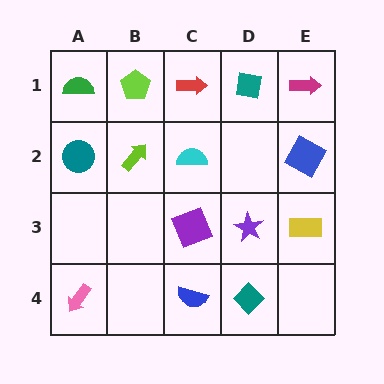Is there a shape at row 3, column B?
No, that cell is empty.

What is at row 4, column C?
A blue semicircle.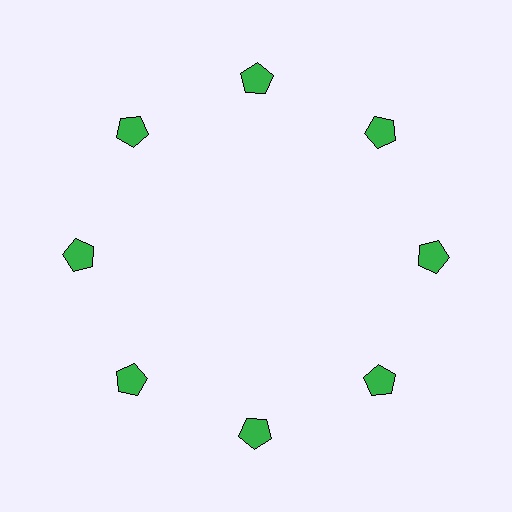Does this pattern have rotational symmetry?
Yes, this pattern has 8-fold rotational symmetry. It looks the same after rotating 45 degrees around the center.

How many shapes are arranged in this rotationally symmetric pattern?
There are 8 shapes, arranged in 8 groups of 1.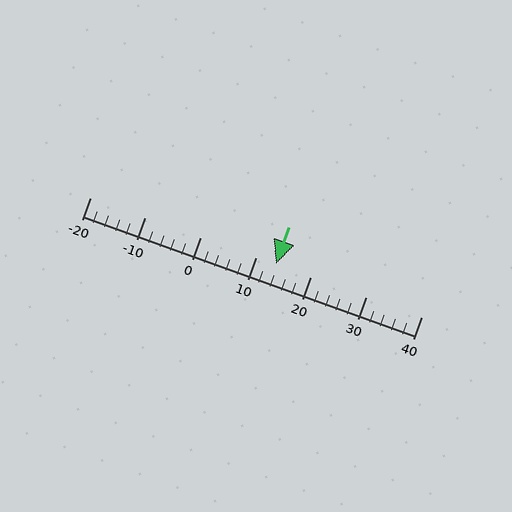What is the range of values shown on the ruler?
The ruler shows values from -20 to 40.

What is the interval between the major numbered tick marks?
The major tick marks are spaced 10 units apart.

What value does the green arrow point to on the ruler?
The green arrow points to approximately 14.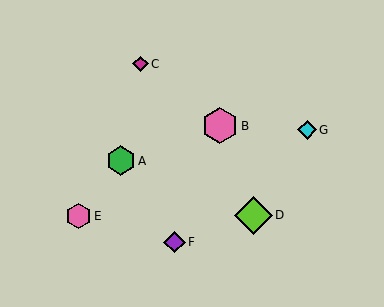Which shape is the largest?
The lime diamond (labeled D) is the largest.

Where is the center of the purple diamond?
The center of the purple diamond is at (174, 242).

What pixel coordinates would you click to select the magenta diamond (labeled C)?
Click at (140, 64) to select the magenta diamond C.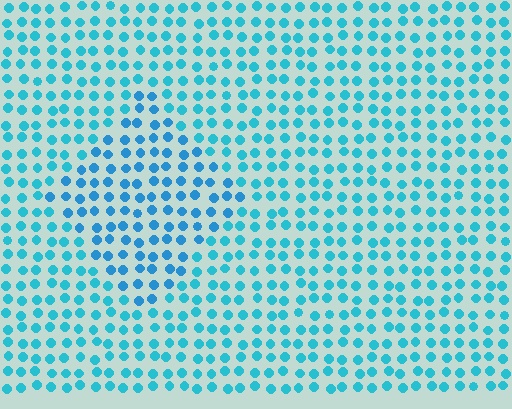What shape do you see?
I see a diamond.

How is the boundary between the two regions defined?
The boundary is defined purely by a slight shift in hue (about 17 degrees). Spacing, size, and orientation are identical on both sides.